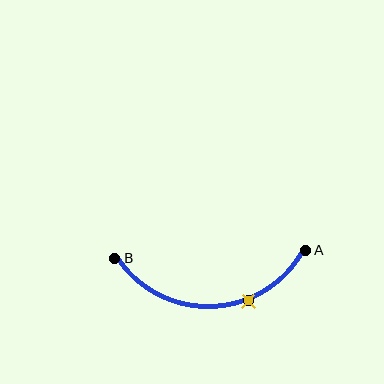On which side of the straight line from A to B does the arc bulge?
The arc bulges below the straight line connecting A and B.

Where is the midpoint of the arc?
The arc midpoint is the point on the curve farthest from the straight line joining A and B. It sits below that line.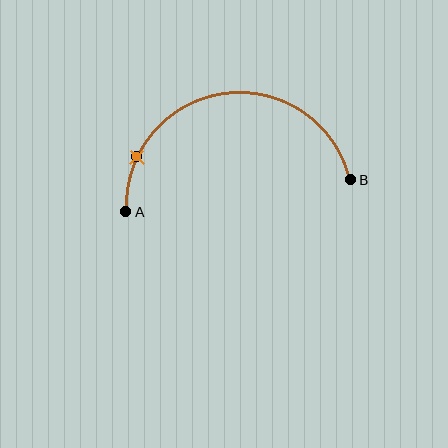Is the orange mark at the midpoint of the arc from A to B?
No. The orange mark lies on the arc but is closer to endpoint A. The arc midpoint would be at the point on the curve equidistant along the arc from both A and B.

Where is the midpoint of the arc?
The arc midpoint is the point on the curve farthest from the straight line joining A and B. It sits above that line.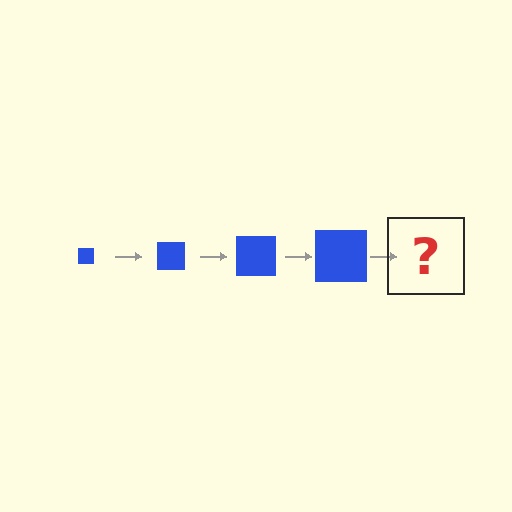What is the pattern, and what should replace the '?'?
The pattern is that the square gets progressively larger each step. The '?' should be a blue square, larger than the previous one.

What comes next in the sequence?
The next element should be a blue square, larger than the previous one.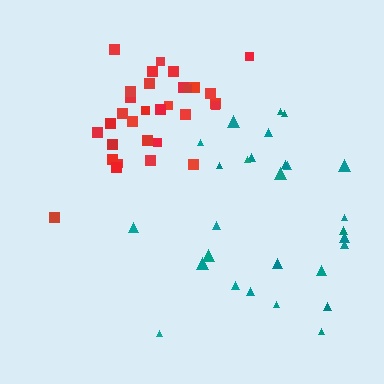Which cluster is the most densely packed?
Red.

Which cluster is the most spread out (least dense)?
Teal.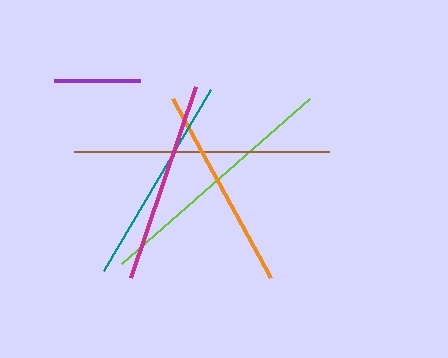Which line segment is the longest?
The brown line is the longest at approximately 255 pixels.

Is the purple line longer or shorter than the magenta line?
The magenta line is longer than the purple line.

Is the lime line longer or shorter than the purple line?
The lime line is longer than the purple line.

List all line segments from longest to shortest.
From longest to shortest: brown, lime, teal, orange, magenta, purple.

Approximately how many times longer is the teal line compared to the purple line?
The teal line is approximately 2.4 times the length of the purple line.